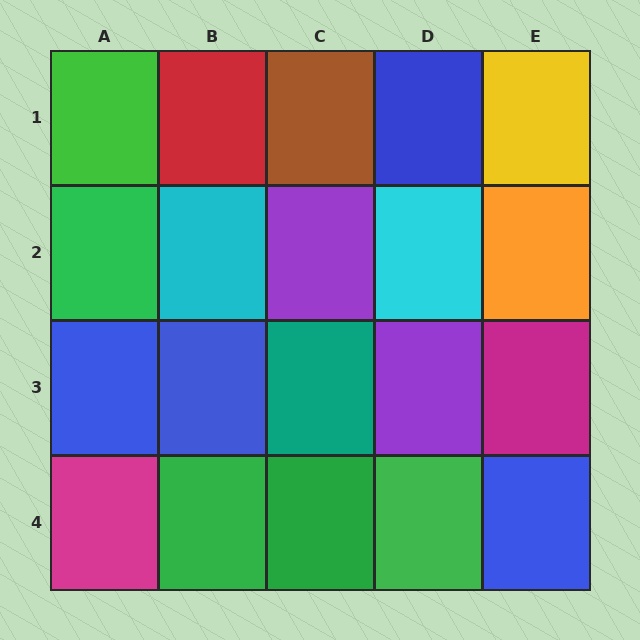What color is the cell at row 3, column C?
Teal.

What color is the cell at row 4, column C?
Green.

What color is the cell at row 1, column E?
Yellow.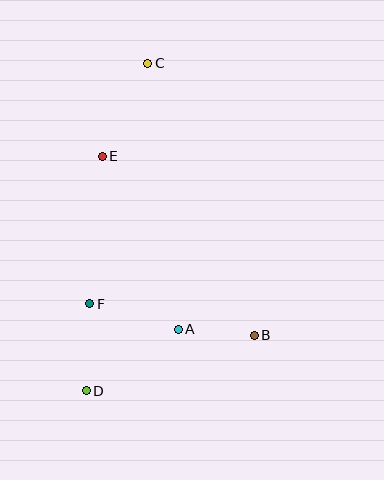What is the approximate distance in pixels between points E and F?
The distance between E and F is approximately 148 pixels.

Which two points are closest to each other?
Points A and B are closest to each other.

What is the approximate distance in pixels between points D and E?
The distance between D and E is approximately 235 pixels.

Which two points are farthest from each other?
Points C and D are farthest from each other.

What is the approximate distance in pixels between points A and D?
The distance between A and D is approximately 111 pixels.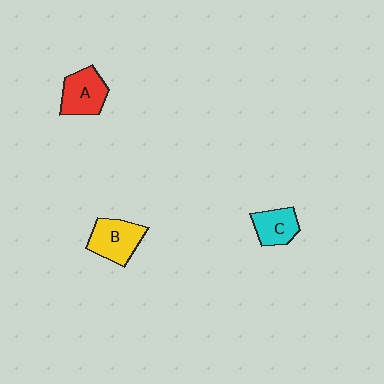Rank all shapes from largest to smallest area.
From largest to smallest: B (yellow), A (red), C (cyan).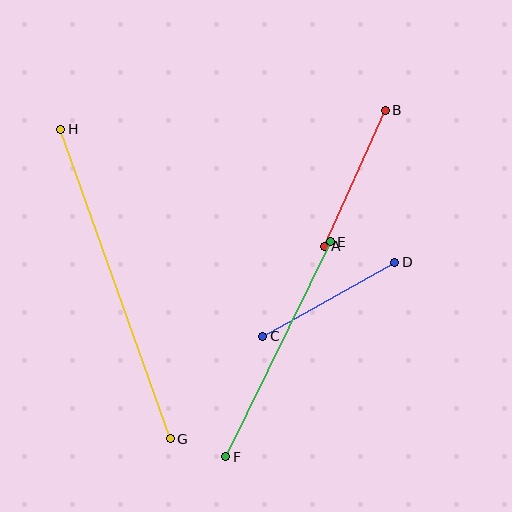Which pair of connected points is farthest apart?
Points G and H are farthest apart.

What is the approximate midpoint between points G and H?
The midpoint is at approximately (115, 284) pixels.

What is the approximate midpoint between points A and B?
The midpoint is at approximately (355, 178) pixels.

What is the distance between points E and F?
The distance is approximately 239 pixels.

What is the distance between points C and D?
The distance is approximately 151 pixels.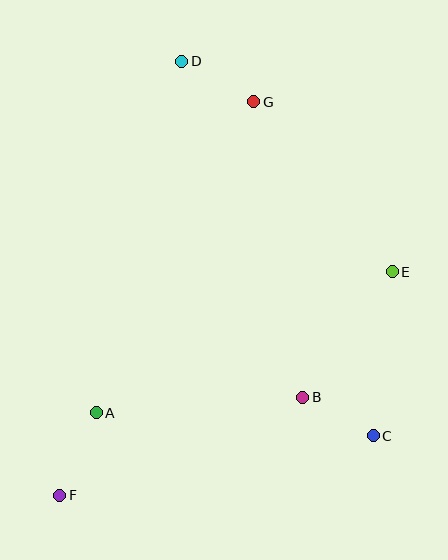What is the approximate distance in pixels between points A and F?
The distance between A and F is approximately 90 pixels.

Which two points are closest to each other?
Points B and C are closest to each other.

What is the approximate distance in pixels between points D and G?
The distance between D and G is approximately 82 pixels.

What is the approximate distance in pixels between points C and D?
The distance between C and D is approximately 421 pixels.